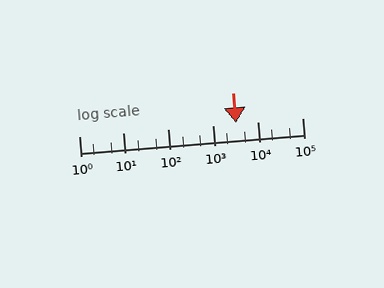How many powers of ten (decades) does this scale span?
The scale spans 5 decades, from 1 to 100000.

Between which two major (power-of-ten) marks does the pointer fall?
The pointer is between 1000 and 10000.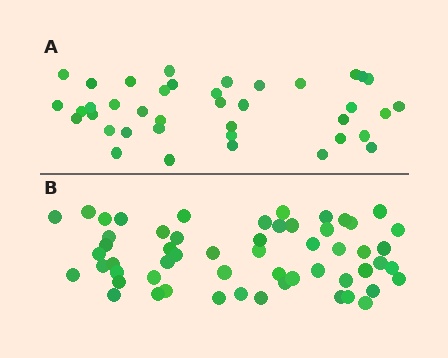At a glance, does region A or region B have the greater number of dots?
Region B (the bottom region) has more dots.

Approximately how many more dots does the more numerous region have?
Region B has approximately 15 more dots than region A.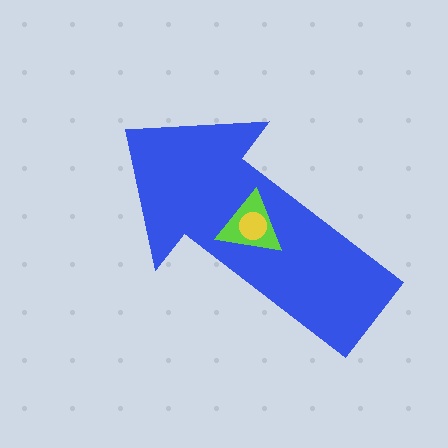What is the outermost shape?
The blue arrow.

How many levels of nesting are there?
3.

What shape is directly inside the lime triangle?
The yellow circle.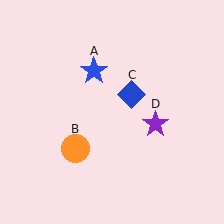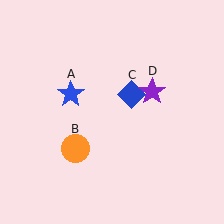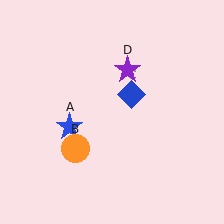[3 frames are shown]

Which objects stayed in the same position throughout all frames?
Orange circle (object B) and blue diamond (object C) remained stationary.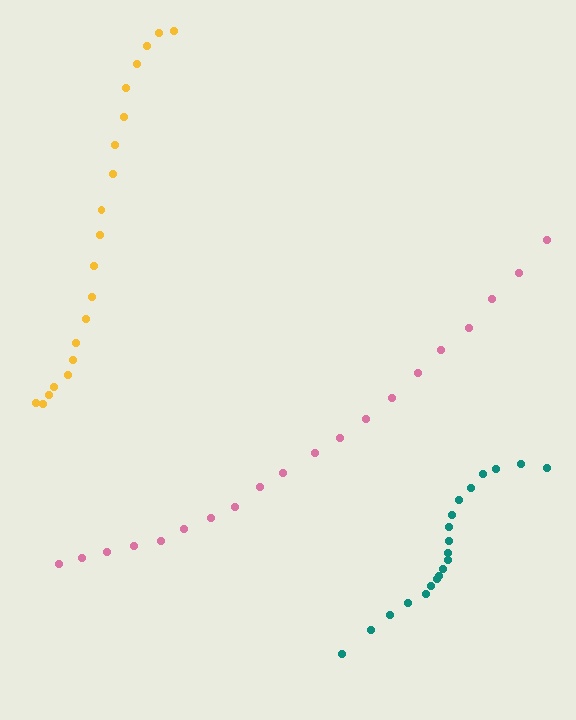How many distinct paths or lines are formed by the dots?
There are 3 distinct paths.